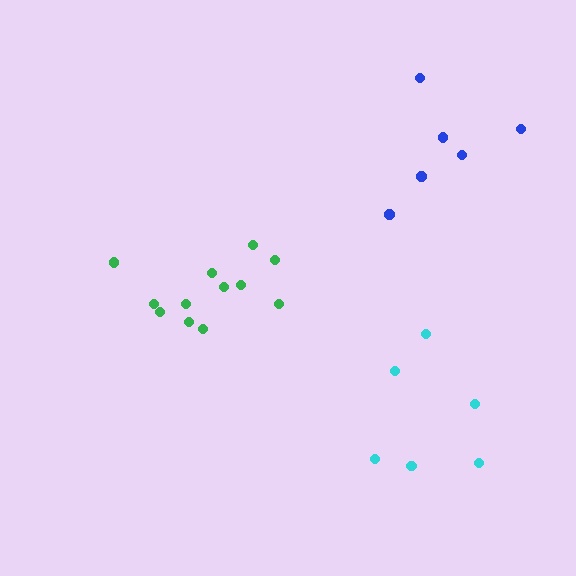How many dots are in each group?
Group 1: 12 dots, Group 2: 6 dots, Group 3: 6 dots (24 total).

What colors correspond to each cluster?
The clusters are colored: green, cyan, blue.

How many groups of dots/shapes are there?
There are 3 groups.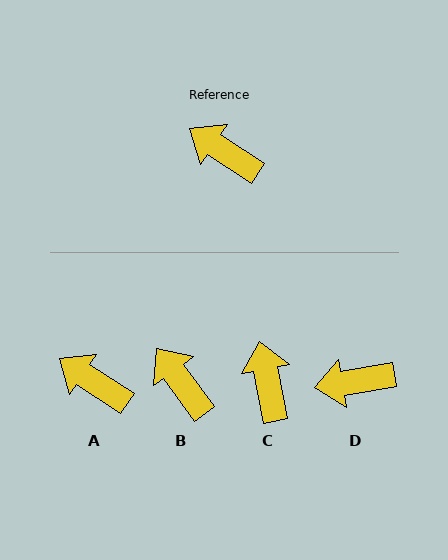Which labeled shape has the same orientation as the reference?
A.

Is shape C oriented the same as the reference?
No, it is off by about 46 degrees.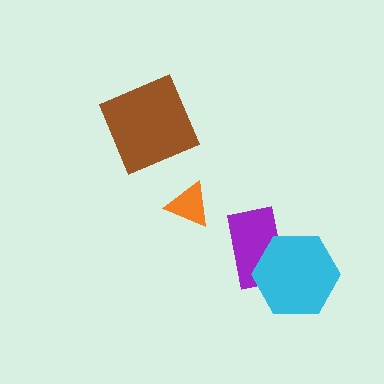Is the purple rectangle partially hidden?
Yes, it is partially covered by another shape.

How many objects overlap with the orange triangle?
0 objects overlap with the orange triangle.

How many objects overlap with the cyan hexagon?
1 object overlaps with the cyan hexagon.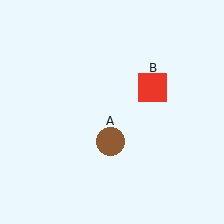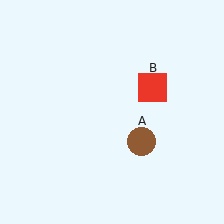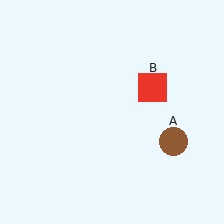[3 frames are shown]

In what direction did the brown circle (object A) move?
The brown circle (object A) moved right.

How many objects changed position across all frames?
1 object changed position: brown circle (object A).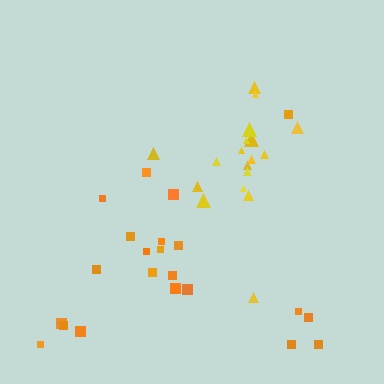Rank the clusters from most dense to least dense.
yellow, orange.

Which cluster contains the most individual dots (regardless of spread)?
Orange (22).